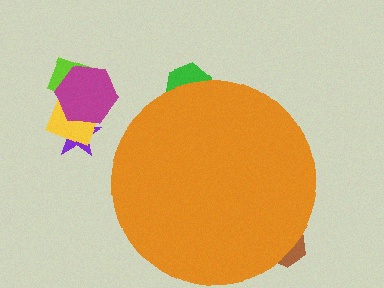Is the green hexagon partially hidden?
Yes, the green hexagon is partially hidden behind the orange circle.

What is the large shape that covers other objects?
An orange circle.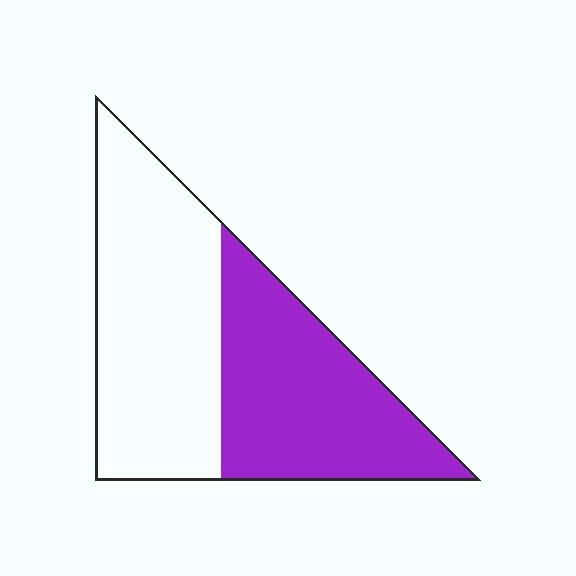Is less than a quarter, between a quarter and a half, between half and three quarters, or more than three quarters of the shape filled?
Between a quarter and a half.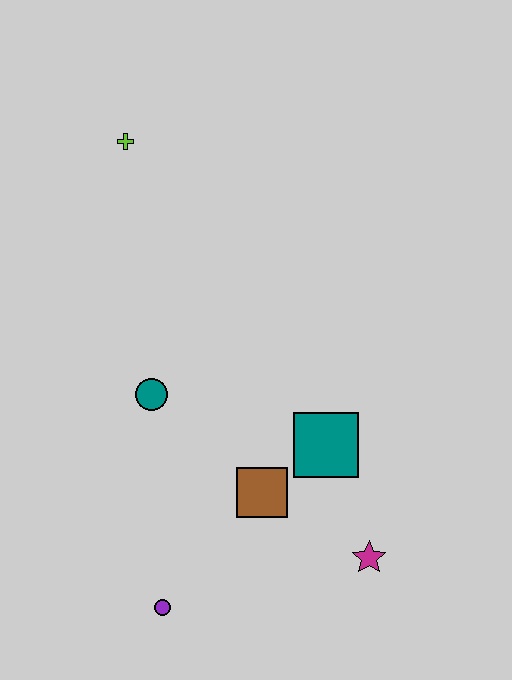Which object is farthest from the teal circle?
The magenta star is farthest from the teal circle.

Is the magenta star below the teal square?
Yes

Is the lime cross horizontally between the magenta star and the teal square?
No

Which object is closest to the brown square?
The teal square is closest to the brown square.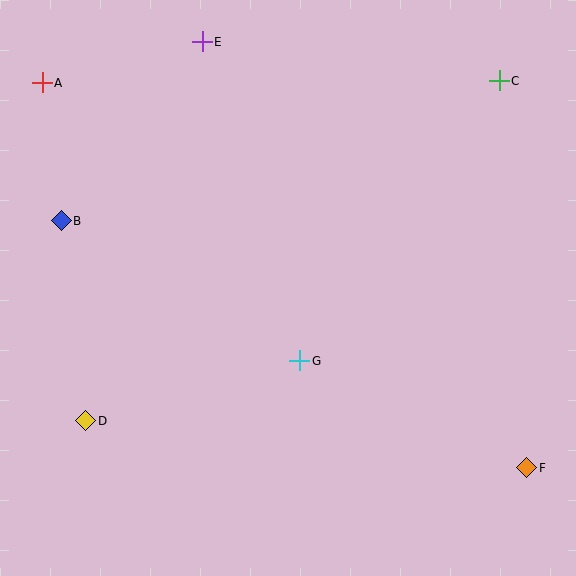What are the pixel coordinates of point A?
Point A is at (42, 83).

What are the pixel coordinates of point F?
Point F is at (527, 468).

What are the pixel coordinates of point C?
Point C is at (499, 81).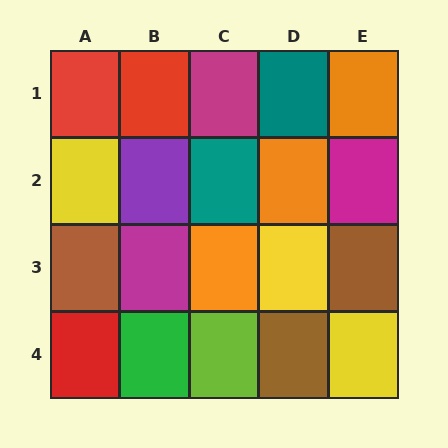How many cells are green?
1 cell is green.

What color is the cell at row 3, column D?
Yellow.